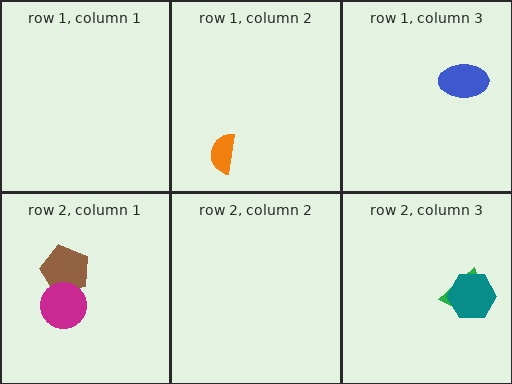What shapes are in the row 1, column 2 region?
The orange semicircle.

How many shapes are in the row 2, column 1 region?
2.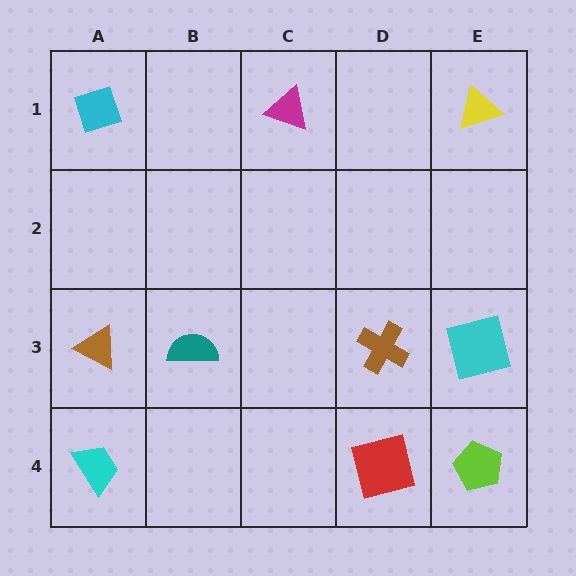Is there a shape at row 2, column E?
No, that cell is empty.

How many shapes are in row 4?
3 shapes.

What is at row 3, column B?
A teal semicircle.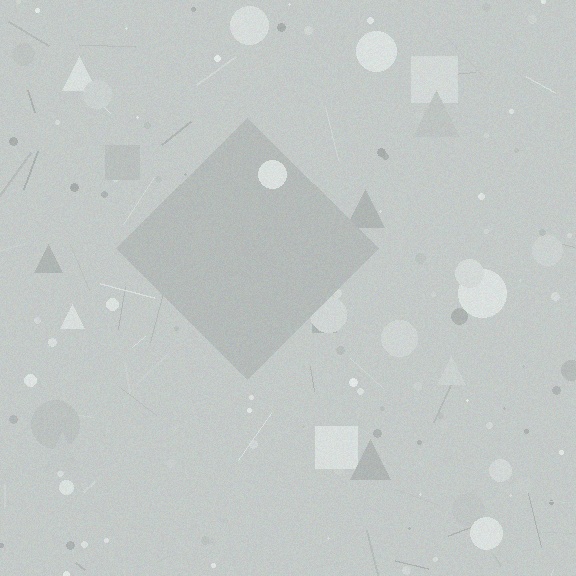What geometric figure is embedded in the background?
A diamond is embedded in the background.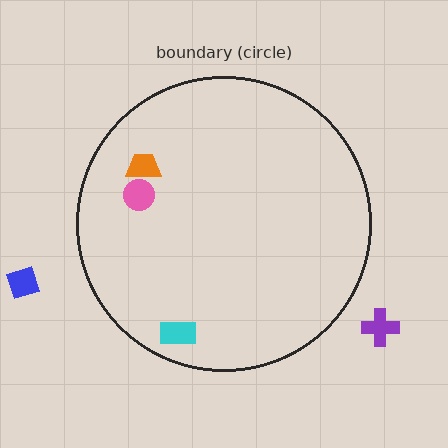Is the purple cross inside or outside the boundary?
Outside.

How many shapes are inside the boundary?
3 inside, 2 outside.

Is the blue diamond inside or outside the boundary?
Outside.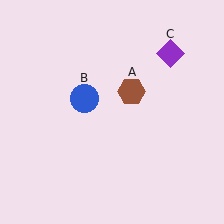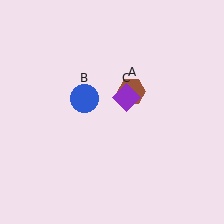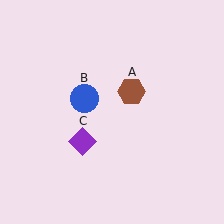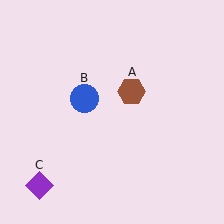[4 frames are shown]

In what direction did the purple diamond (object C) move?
The purple diamond (object C) moved down and to the left.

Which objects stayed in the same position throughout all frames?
Brown hexagon (object A) and blue circle (object B) remained stationary.